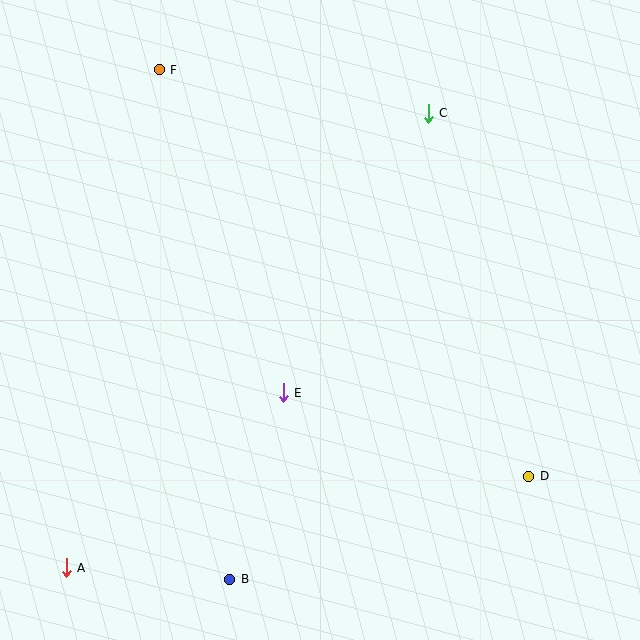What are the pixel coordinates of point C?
Point C is at (428, 113).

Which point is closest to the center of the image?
Point E at (283, 393) is closest to the center.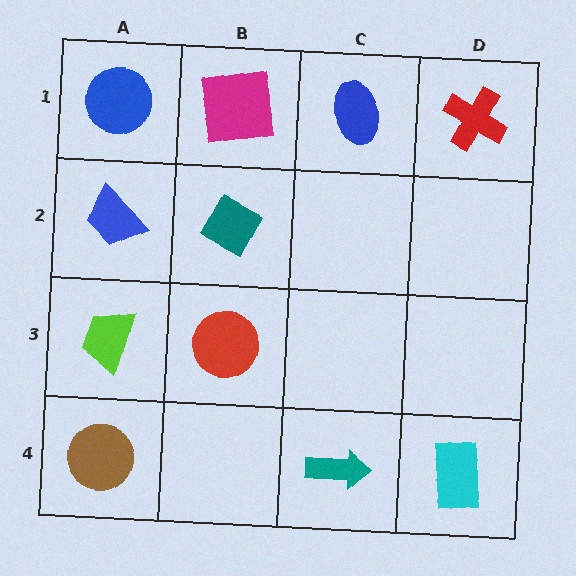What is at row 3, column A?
A lime trapezoid.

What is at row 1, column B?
A magenta square.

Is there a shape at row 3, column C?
No, that cell is empty.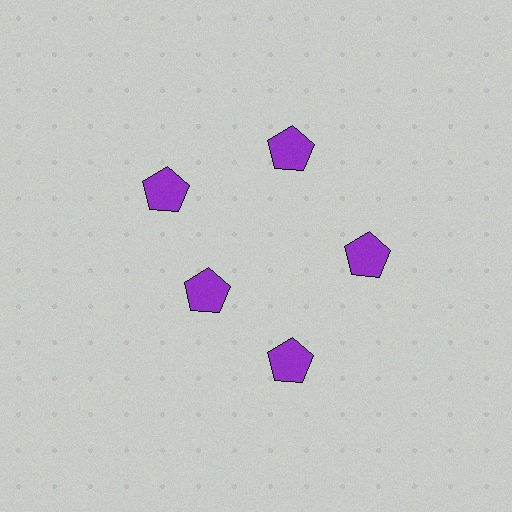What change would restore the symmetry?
The symmetry would be restored by moving it outward, back onto the ring so that all 5 pentagons sit at equal angles and equal distance from the center.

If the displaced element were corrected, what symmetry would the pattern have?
It would have 5-fold rotational symmetry — the pattern would map onto itself every 72 degrees.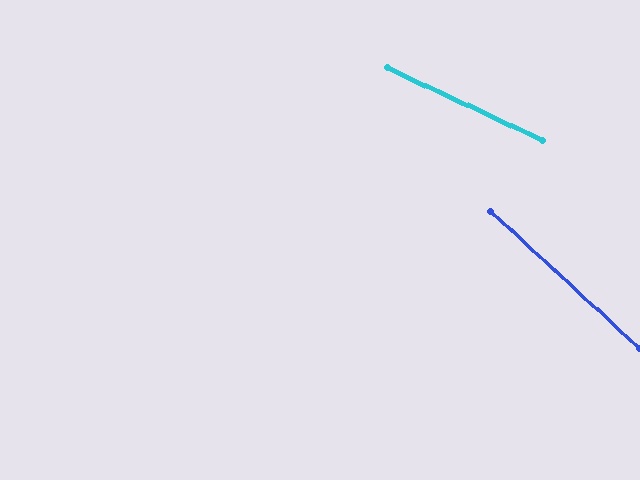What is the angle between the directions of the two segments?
Approximately 18 degrees.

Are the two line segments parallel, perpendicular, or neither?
Neither parallel nor perpendicular — they differ by about 18°.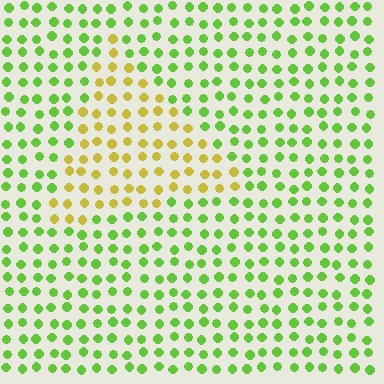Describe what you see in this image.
The image is filled with small lime elements in a uniform arrangement. A triangle-shaped region is visible where the elements are tinted to a slightly different hue, forming a subtle color boundary.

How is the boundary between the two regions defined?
The boundary is defined purely by a slight shift in hue (about 48 degrees). Spacing, size, and orientation are identical on both sides.